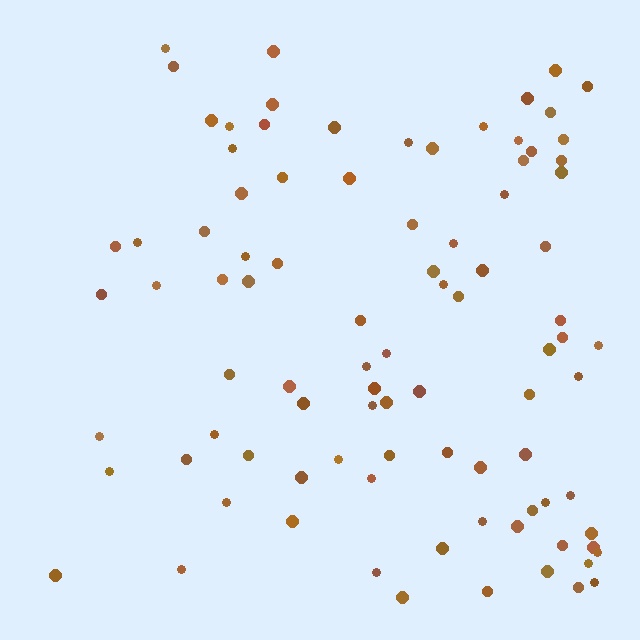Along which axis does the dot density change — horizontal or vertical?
Horizontal.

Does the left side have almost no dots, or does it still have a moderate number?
Still a moderate number, just noticeably fewer than the right.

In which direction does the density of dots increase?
From left to right, with the right side densest.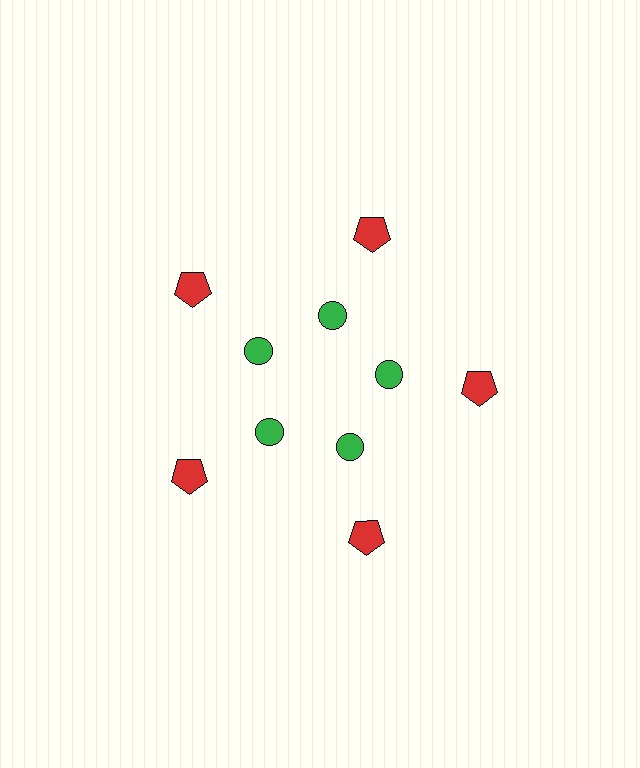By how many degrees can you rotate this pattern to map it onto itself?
The pattern maps onto itself every 72 degrees of rotation.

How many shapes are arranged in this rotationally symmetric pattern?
There are 10 shapes, arranged in 5 groups of 2.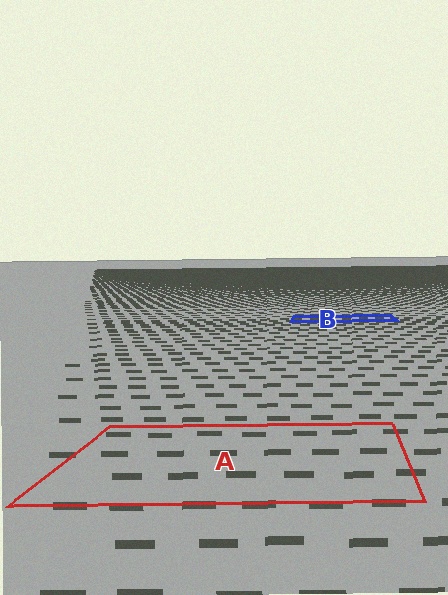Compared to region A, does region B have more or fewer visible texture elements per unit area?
Region B has more texture elements per unit area — they are packed more densely because it is farther away.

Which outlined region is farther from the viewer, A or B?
Region B is farther from the viewer — the texture elements inside it appear smaller and more densely packed.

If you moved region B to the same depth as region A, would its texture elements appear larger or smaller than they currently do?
They would appear larger. At a closer depth, the same texture elements are projected at a bigger on-screen size.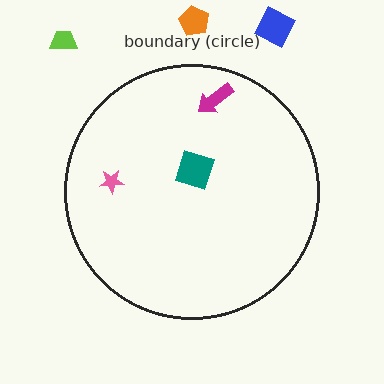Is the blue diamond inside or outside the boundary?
Outside.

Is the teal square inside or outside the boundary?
Inside.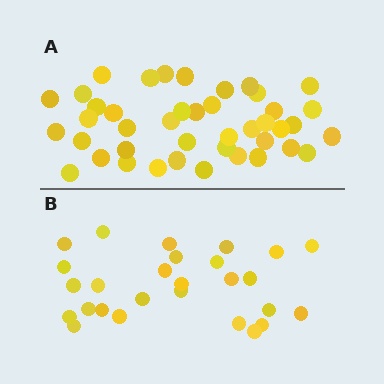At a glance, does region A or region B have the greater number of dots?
Region A (the top region) has more dots.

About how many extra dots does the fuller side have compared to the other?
Region A has approximately 15 more dots than region B.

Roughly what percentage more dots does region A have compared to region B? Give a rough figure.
About 55% more.